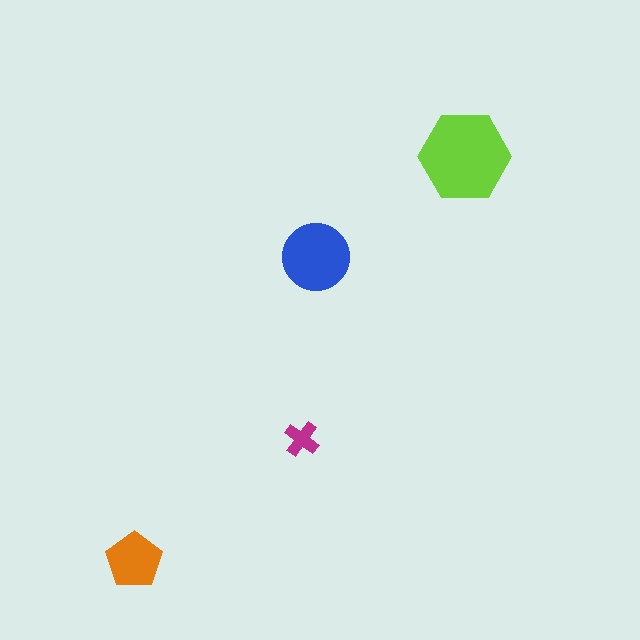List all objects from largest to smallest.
The lime hexagon, the blue circle, the orange pentagon, the magenta cross.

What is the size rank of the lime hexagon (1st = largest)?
1st.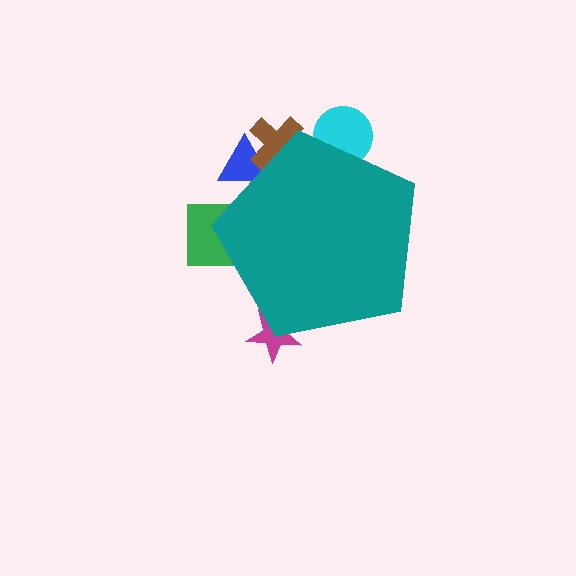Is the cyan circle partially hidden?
Yes, the cyan circle is partially hidden behind the teal pentagon.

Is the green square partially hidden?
Yes, the green square is partially hidden behind the teal pentagon.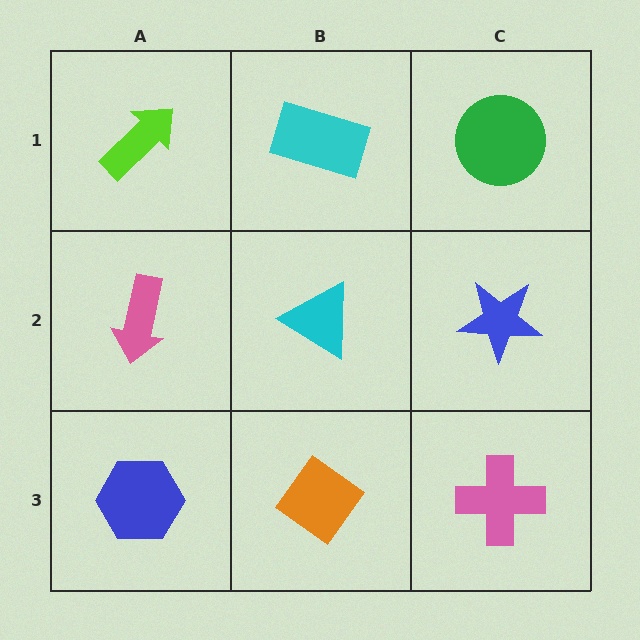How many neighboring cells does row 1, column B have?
3.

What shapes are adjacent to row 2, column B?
A cyan rectangle (row 1, column B), an orange diamond (row 3, column B), a pink arrow (row 2, column A), a blue star (row 2, column C).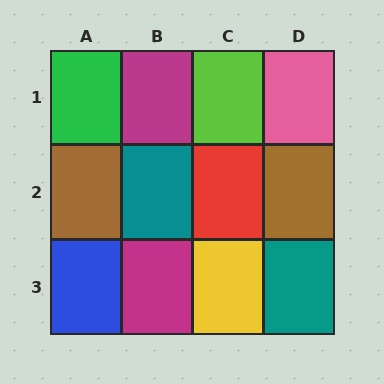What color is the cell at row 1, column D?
Pink.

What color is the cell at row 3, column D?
Teal.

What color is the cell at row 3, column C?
Yellow.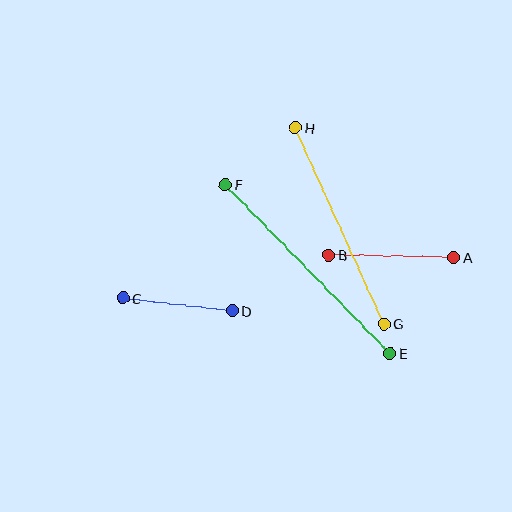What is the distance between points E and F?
The distance is approximately 236 pixels.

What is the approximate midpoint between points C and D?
The midpoint is at approximately (178, 304) pixels.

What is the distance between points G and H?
The distance is approximately 215 pixels.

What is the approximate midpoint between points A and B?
The midpoint is at approximately (391, 256) pixels.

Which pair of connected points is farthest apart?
Points E and F are farthest apart.